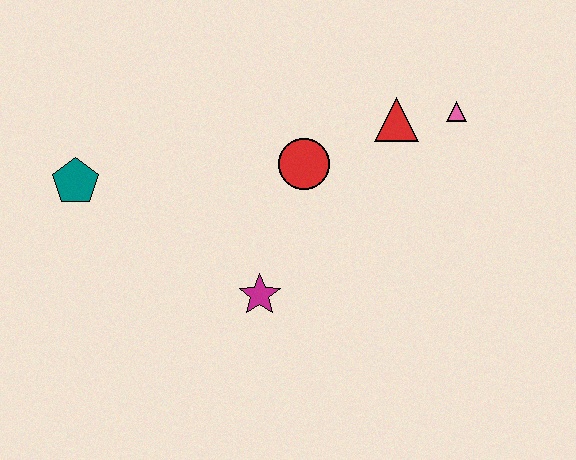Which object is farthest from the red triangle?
The teal pentagon is farthest from the red triangle.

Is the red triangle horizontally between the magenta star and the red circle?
No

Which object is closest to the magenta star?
The red circle is closest to the magenta star.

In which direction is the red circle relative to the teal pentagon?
The red circle is to the right of the teal pentagon.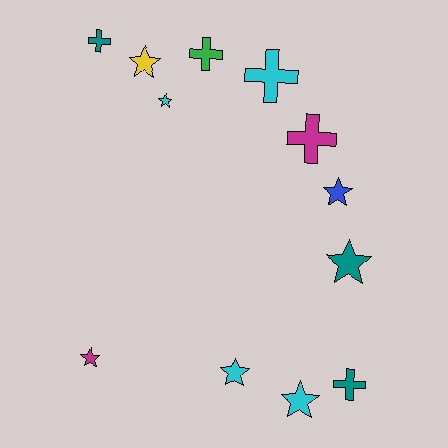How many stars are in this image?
There are 7 stars.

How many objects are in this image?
There are 12 objects.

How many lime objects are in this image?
There are no lime objects.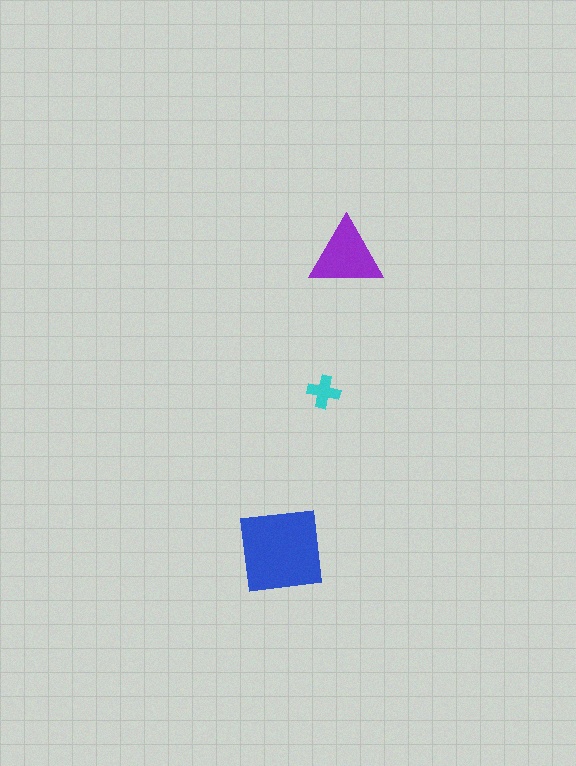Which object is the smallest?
The cyan cross.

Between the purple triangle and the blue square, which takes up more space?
The blue square.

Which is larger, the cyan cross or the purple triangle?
The purple triangle.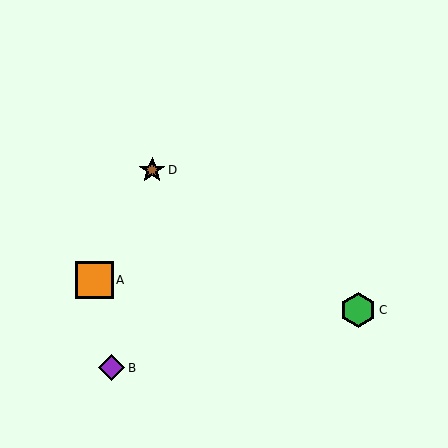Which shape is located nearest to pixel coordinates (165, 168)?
The brown star (labeled D) at (152, 170) is nearest to that location.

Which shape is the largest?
The orange square (labeled A) is the largest.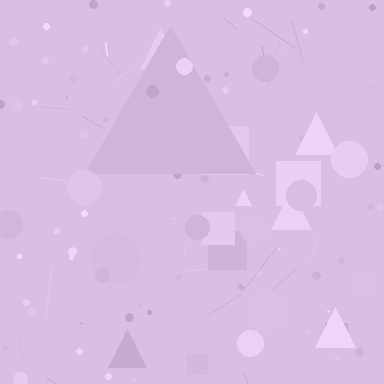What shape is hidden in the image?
A triangle is hidden in the image.